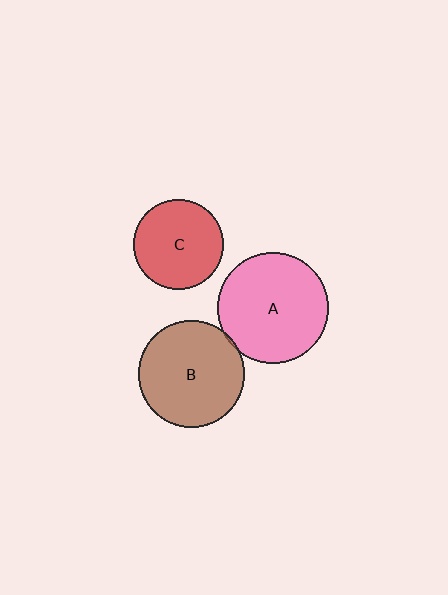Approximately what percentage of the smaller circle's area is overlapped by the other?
Approximately 5%.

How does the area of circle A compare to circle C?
Approximately 1.5 times.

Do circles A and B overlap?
Yes.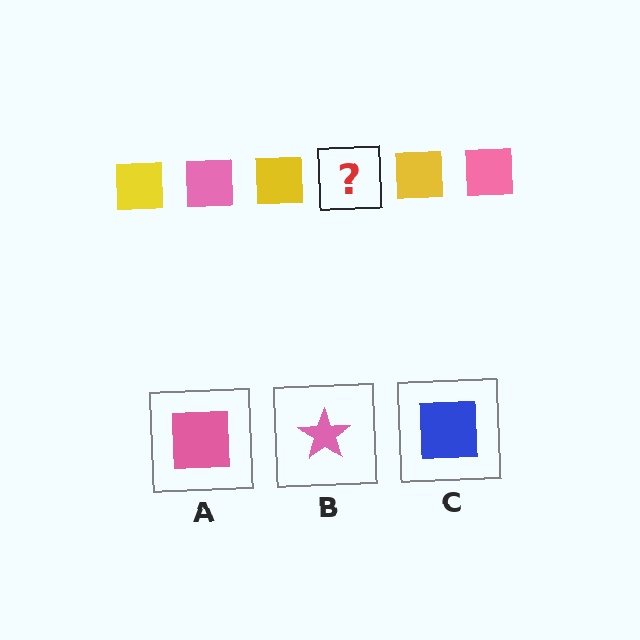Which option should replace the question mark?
Option A.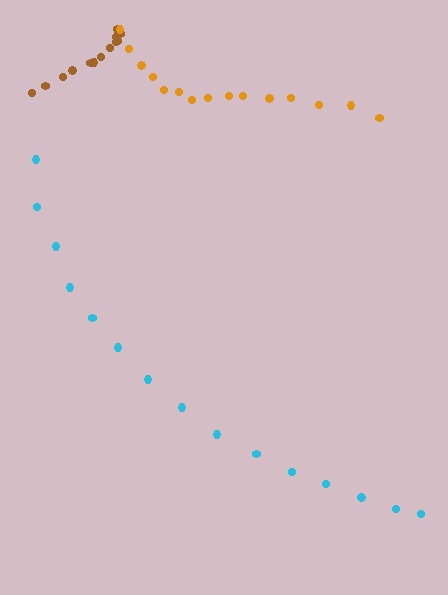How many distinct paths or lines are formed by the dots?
There are 3 distinct paths.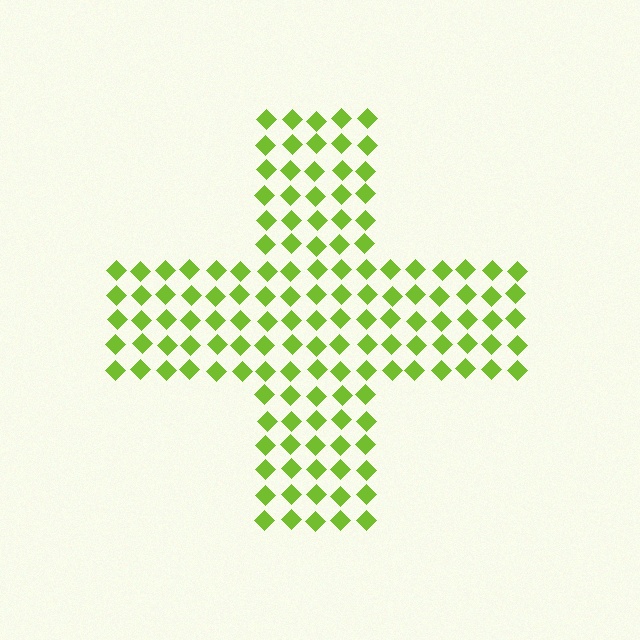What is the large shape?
The large shape is a cross.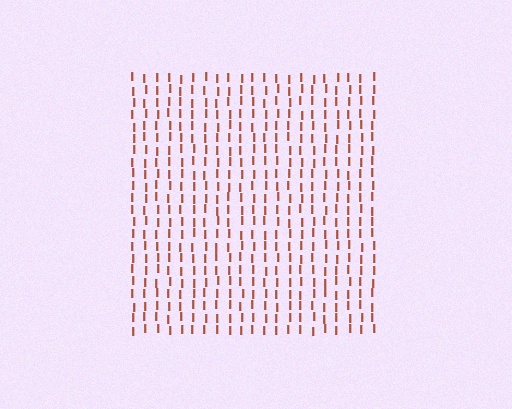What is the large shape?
The large shape is a square.